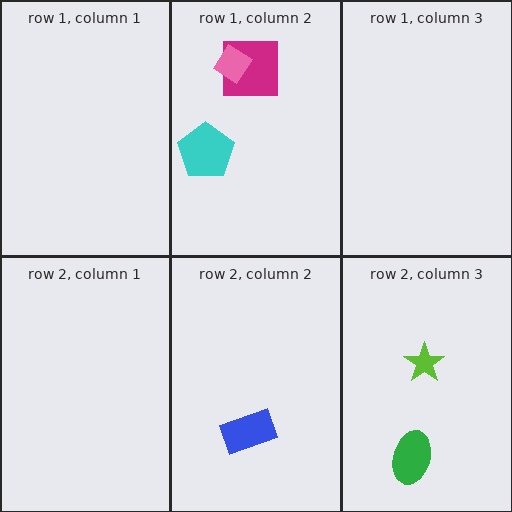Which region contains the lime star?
The row 2, column 3 region.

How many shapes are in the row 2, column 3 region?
2.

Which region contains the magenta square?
The row 1, column 2 region.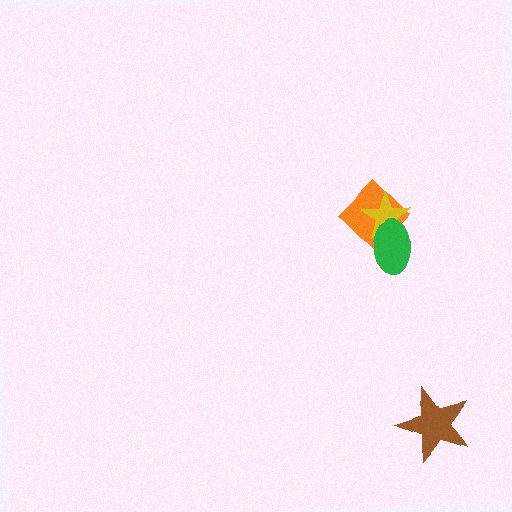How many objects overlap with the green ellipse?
2 objects overlap with the green ellipse.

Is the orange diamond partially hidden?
Yes, it is partially covered by another shape.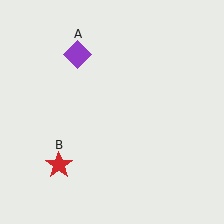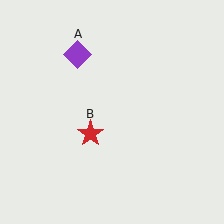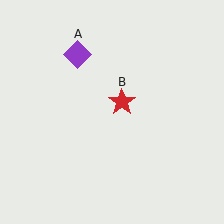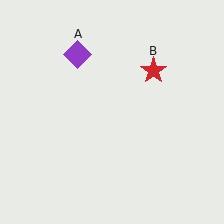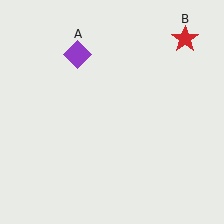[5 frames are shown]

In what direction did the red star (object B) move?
The red star (object B) moved up and to the right.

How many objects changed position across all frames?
1 object changed position: red star (object B).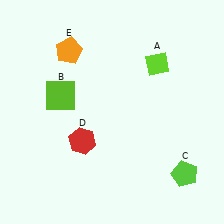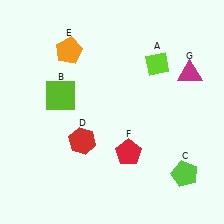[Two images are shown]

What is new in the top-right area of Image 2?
A magenta triangle (G) was added in the top-right area of Image 2.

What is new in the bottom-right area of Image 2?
A red pentagon (F) was added in the bottom-right area of Image 2.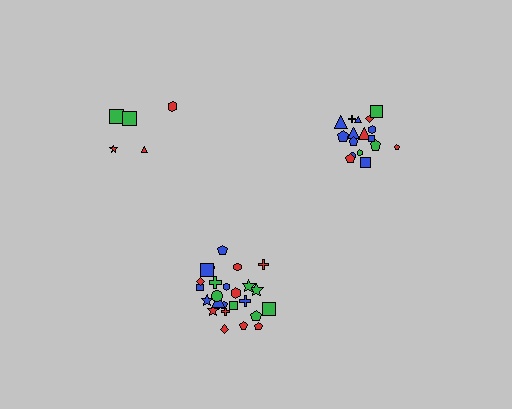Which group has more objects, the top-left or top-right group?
The top-right group.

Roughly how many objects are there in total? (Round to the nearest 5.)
Roughly 50 objects in total.